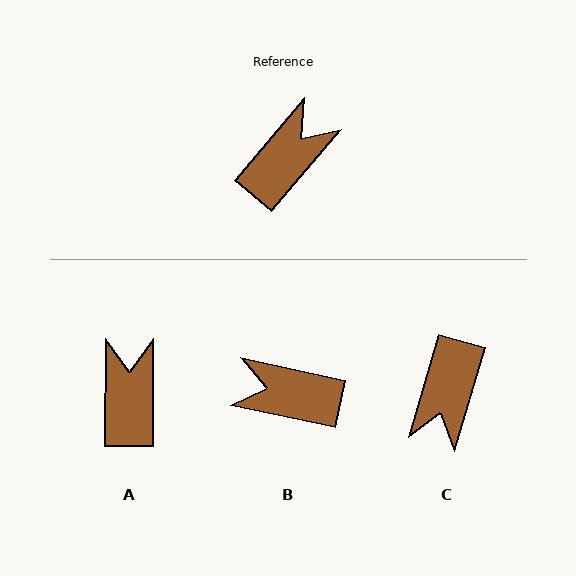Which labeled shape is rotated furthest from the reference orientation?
C, about 156 degrees away.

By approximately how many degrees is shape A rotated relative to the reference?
Approximately 40 degrees counter-clockwise.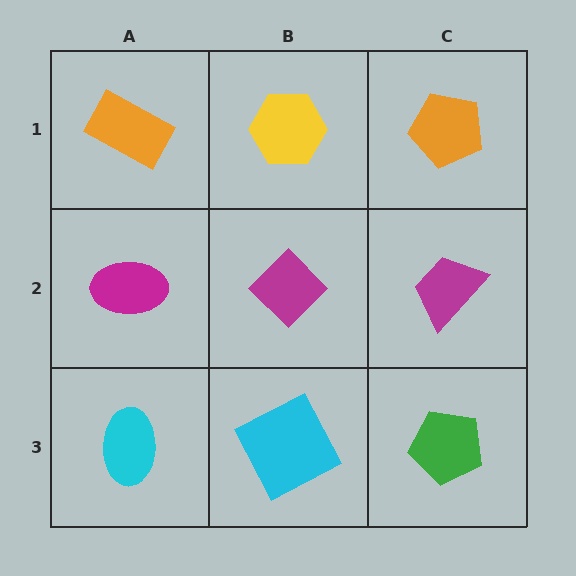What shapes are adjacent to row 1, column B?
A magenta diamond (row 2, column B), an orange rectangle (row 1, column A), an orange pentagon (row 1, column C).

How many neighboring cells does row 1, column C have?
2.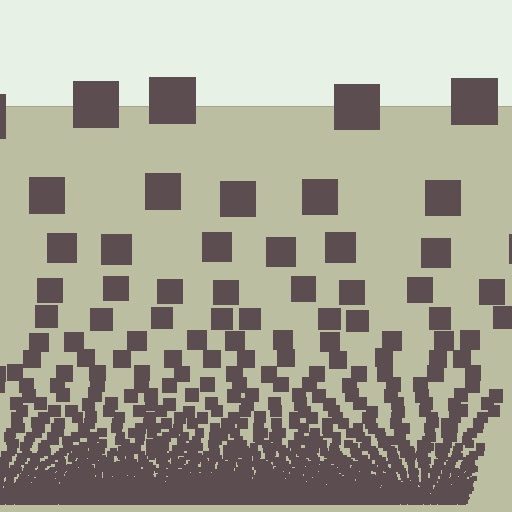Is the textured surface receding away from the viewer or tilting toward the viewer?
The surface appears to tilt toward the viewer. Texture elements get larger and sparser toward the top.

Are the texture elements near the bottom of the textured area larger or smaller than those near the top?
Smaller. The gradient is inverted — elements near the bottom are smaller and denser.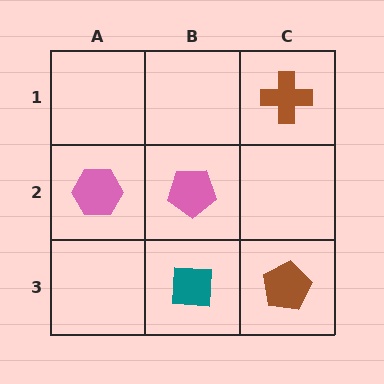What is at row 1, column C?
A brown cross.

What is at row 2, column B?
A pink pentagon.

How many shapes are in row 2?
2 shapes.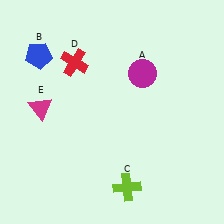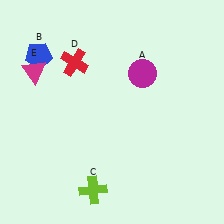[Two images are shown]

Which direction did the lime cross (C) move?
The lime cross (C) moved left.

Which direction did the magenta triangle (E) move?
The magenta triangle (E) moved up.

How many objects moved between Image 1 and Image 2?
2 objects moved between the two images.